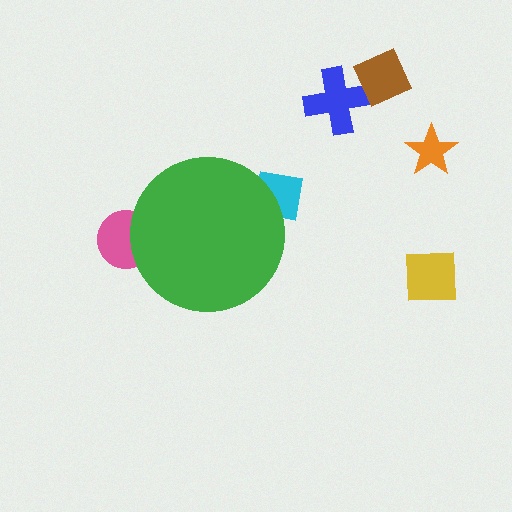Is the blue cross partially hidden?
No, the blue cross is fully visible.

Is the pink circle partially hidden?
Yes, the pink circle is partially hidden behind the green circle.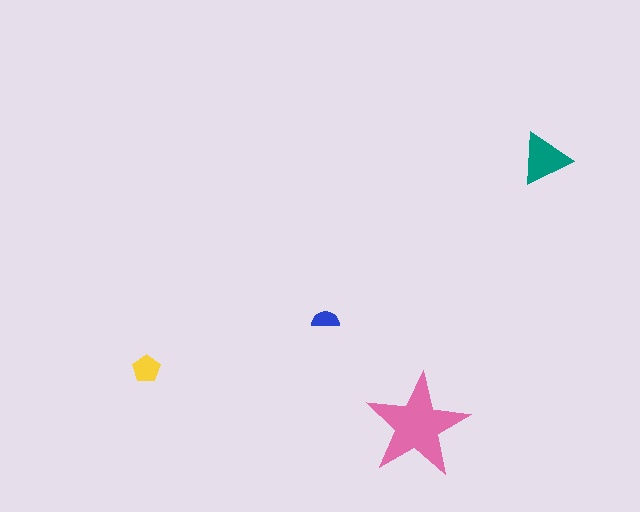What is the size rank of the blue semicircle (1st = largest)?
4th.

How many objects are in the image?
There are 4 objects in the image.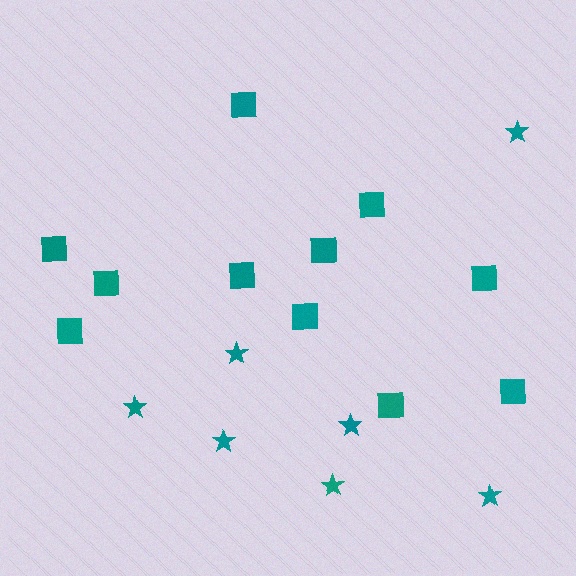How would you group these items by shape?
There are 2 groups: one group of squares (11) and one group of stars (7).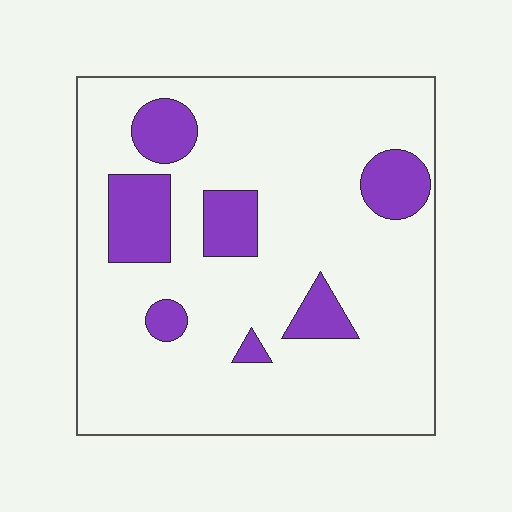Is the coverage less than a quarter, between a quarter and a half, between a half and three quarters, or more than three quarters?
Less than a quarter.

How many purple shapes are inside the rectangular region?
7.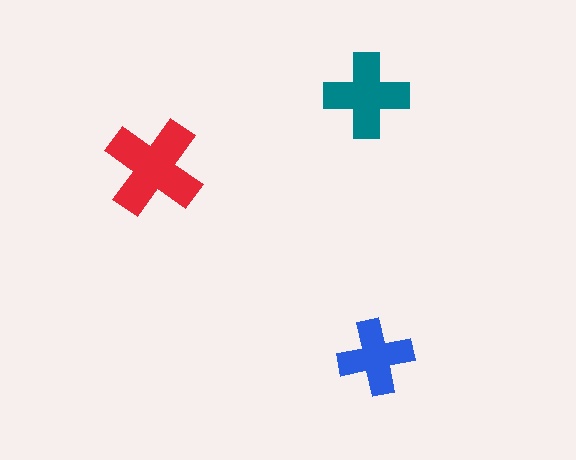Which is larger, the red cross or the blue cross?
The red one.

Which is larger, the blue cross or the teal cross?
The teal one.